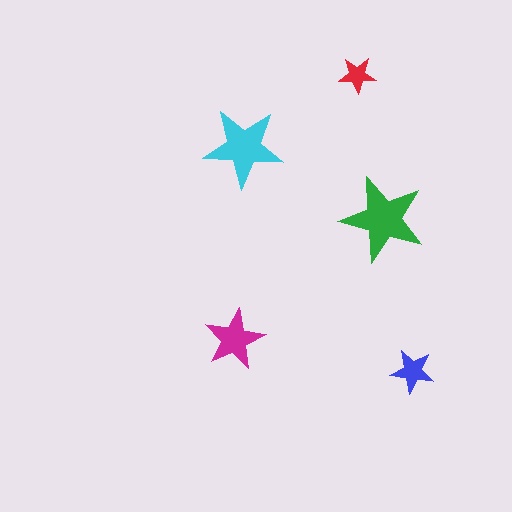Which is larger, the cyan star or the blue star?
The cyan one.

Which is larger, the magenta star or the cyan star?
The cyan one.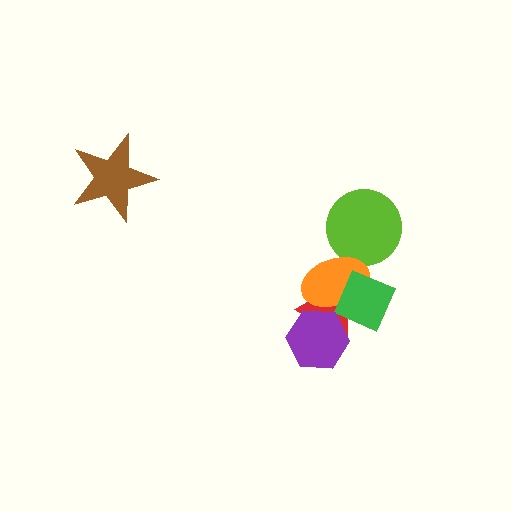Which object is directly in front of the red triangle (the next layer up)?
The orange ellipse is directly in front of the red triangle.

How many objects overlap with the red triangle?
3 objects overlap with the red triangle.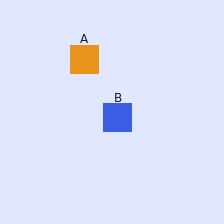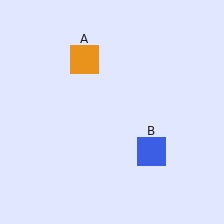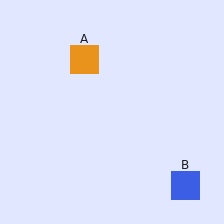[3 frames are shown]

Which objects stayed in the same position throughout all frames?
Orange square (object A) remained stationary.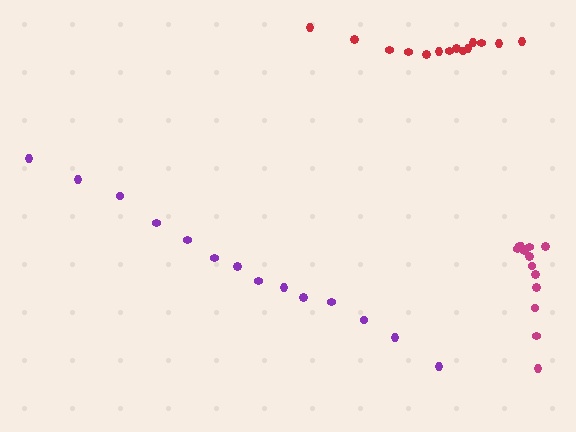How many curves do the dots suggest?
There are 3 distinct paths.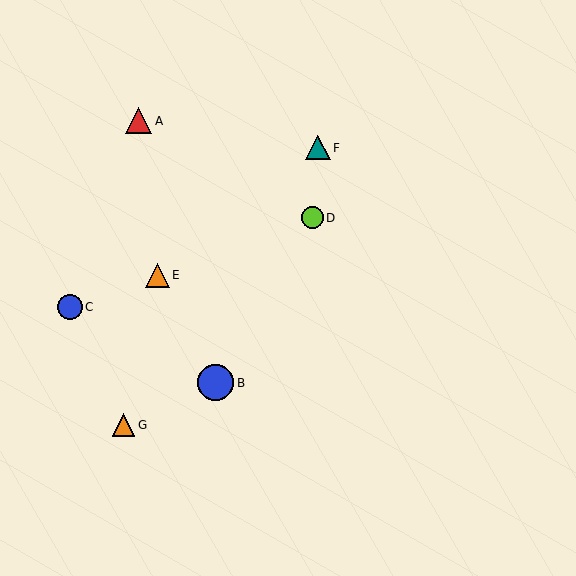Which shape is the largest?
The blue circle (labeled B) is the largest.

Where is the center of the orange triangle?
The center of the orange triangle is at (157, 275).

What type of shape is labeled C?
Shape C is a blue circle.